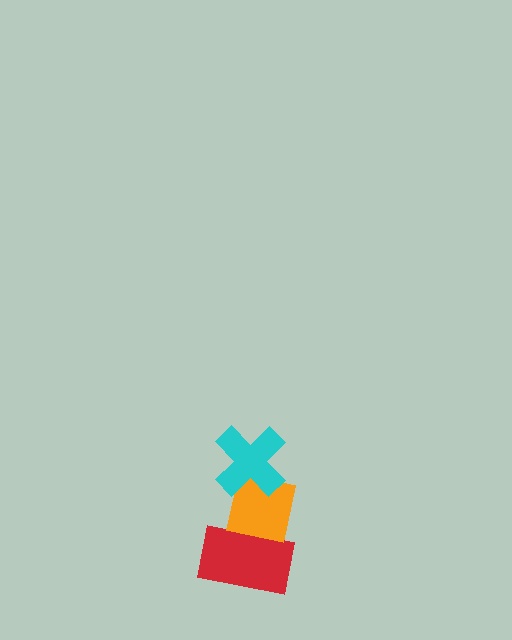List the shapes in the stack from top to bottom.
From top to bottom: the cyan cross, the orange square, the red rectangle.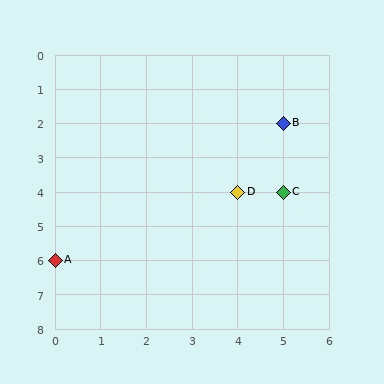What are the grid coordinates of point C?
Point C is at grid coordinates (5, 4).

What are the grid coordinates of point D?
Point D is at grid coordinates (4, 4).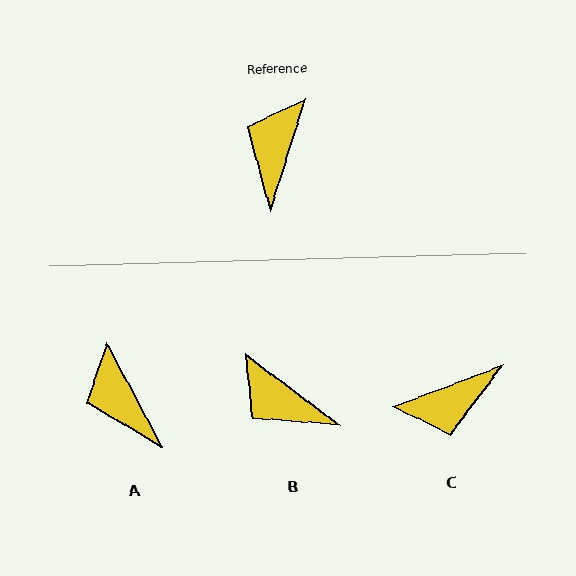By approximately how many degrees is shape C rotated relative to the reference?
Approximately 128 degrees counter-clockwise.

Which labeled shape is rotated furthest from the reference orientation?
C, about 128 degrees away.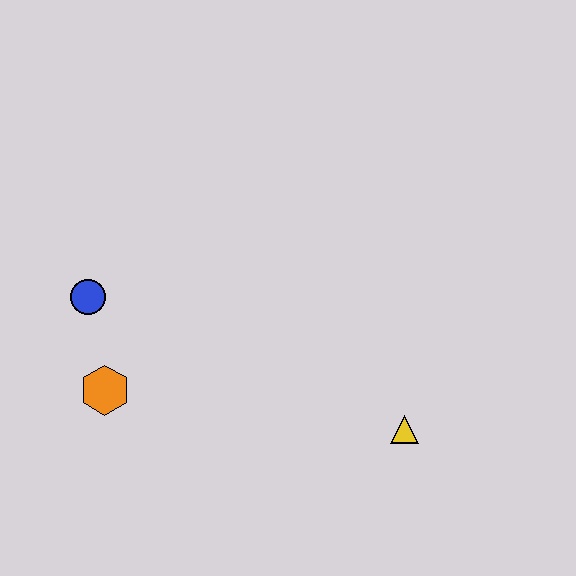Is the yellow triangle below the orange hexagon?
Yes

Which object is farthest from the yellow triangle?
The blue circle is farthest from the yellow triangle.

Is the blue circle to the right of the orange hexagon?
No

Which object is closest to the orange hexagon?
The blue circle is closest to the orange hexagon.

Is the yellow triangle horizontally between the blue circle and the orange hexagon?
No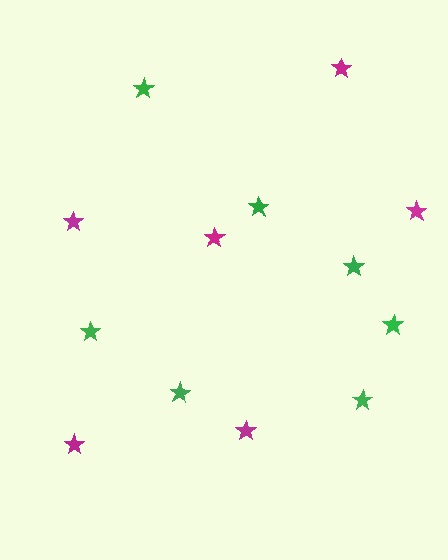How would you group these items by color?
There are 2 groups: one group of magenta stars (6) and one group of green stars (7).